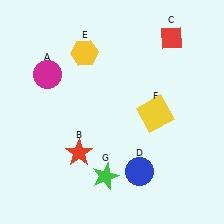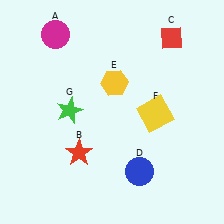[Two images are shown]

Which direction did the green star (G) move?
The green star (G) moved up.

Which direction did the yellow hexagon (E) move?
The yellow hexagon (E) moved right.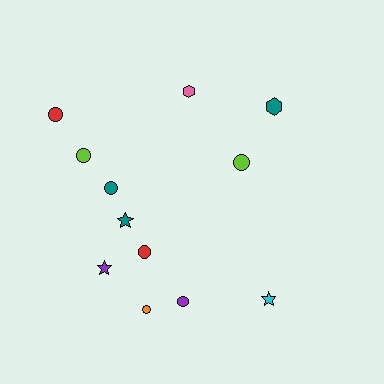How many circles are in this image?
There are 7 circles.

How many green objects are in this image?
There are no green objects.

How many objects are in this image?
There are 12 objects.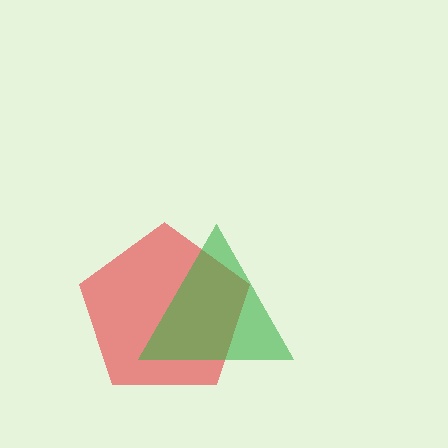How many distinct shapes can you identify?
There are 2 distinct shapes: a red pentagon, a green triangle.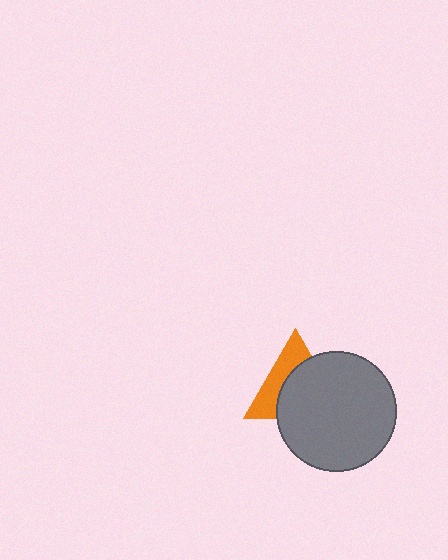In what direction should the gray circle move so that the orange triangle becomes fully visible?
The gray circle should move toward the lower-right. That is the shortest direction to clear the overlap and leave the orange triangle fully visible.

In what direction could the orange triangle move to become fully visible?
The orange triangle could move toward the upper-left. That would shift it out from behind the gray circle entirely.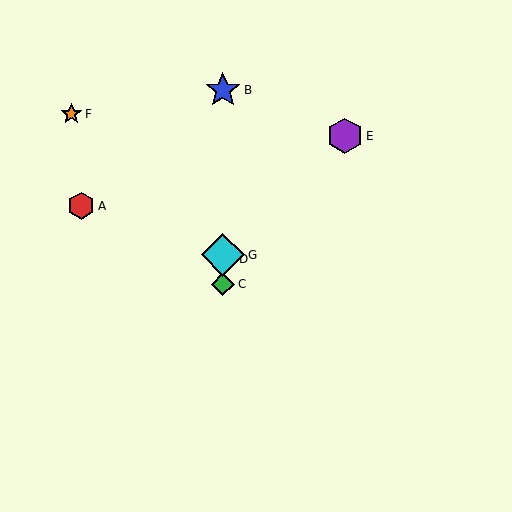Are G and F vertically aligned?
No, G is at x≈223 and F is at x≈71.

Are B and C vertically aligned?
Yes, both are at x≈223.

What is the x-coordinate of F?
Object F is at x≈71.